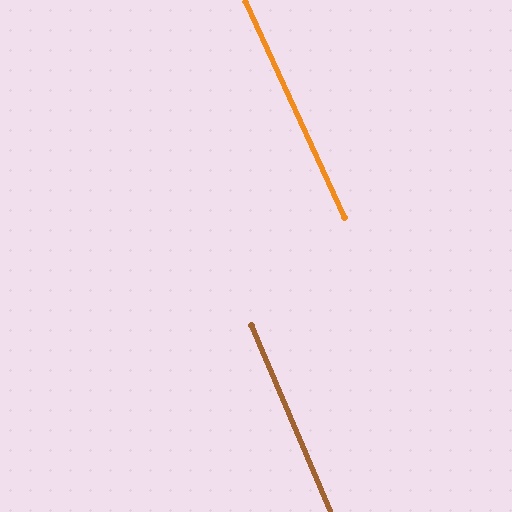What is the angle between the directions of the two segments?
Approximately 2 degrees.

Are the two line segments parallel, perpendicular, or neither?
Parallel — their directions differ by only 1.6°.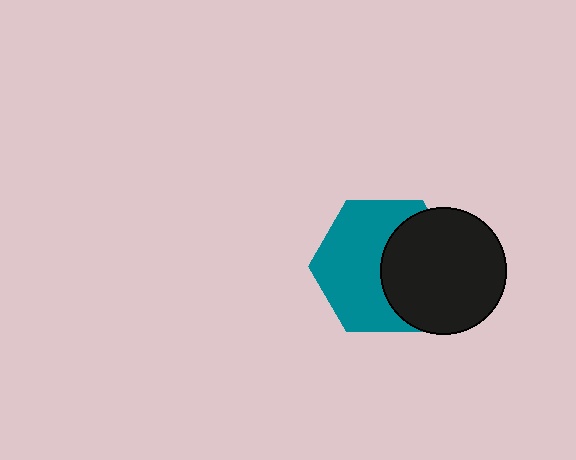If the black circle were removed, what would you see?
You would see the complete teal hexagon.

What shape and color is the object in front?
The object in front is a black circle.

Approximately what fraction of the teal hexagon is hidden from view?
Roughly 41% of the teal hexagon is hidden behind the black circle.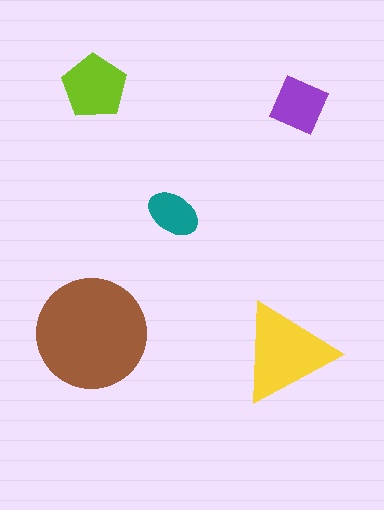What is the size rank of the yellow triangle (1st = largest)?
2nd.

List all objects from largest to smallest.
The brown circle, the yellow triangle, the lime pentagon, the purple diamond, the teal ellipse.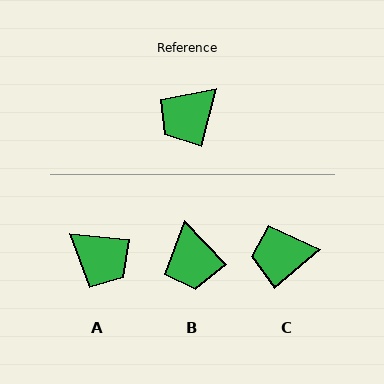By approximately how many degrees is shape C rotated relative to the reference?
Approximately 36 degrees clockwise.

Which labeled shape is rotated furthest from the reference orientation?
A, about 99 degrees away.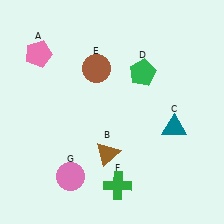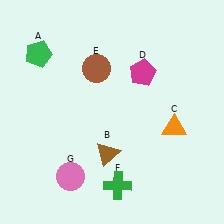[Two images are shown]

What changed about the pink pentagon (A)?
In Image 1, A is pink. In Image 2, it changed to green.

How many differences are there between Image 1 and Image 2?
There are 3 differences between the two images.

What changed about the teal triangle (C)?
In Image 1, C is teal. In Image 2, it changed to orange.